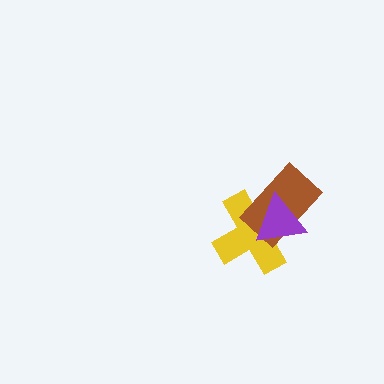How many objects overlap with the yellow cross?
2 objects overlap with the yellow cross.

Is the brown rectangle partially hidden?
Yes, it is partially covered by another shape.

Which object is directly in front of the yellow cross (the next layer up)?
The brown rectangle is directly in front of the yellow cross.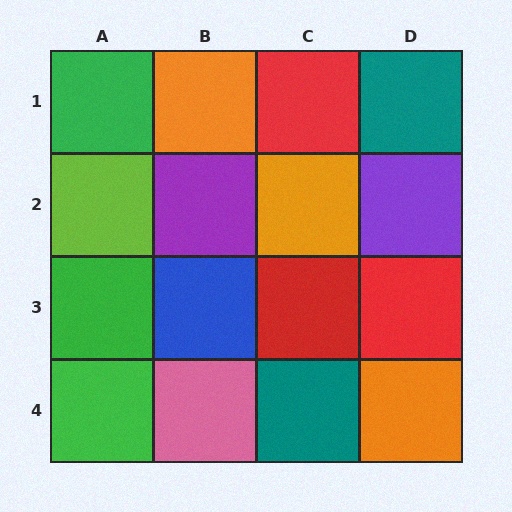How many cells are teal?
2 cells are teal.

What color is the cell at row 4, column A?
Green.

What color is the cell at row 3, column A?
Green.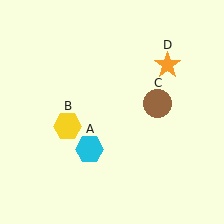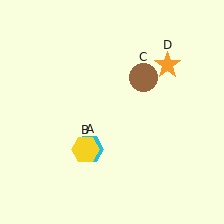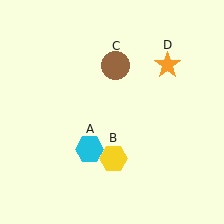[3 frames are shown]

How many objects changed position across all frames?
2 objects changed position: yellow hexagon (object B), brown circle (object C).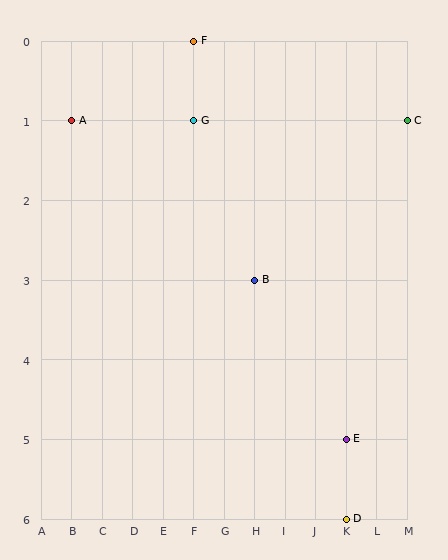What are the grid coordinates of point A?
Point A is at grid coordinates (B, 1).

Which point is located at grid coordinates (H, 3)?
Point B is at (H, 3).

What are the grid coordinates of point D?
Point D is at grid coordinates (K, 6).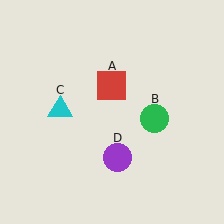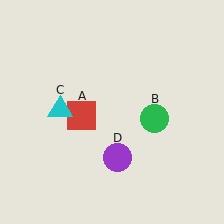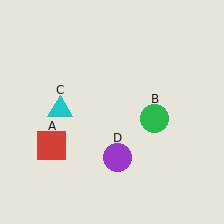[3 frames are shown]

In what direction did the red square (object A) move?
The red square (object A) moved down and to the left.